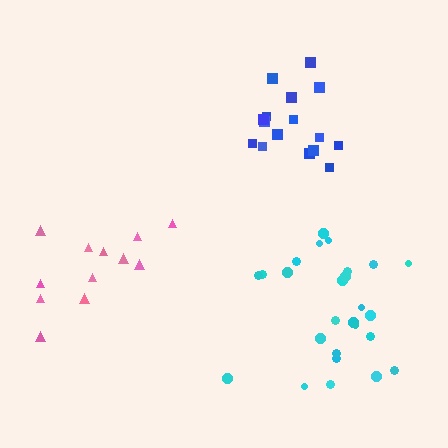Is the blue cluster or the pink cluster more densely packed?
Blue.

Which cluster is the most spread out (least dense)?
Pink.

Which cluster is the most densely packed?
Blue.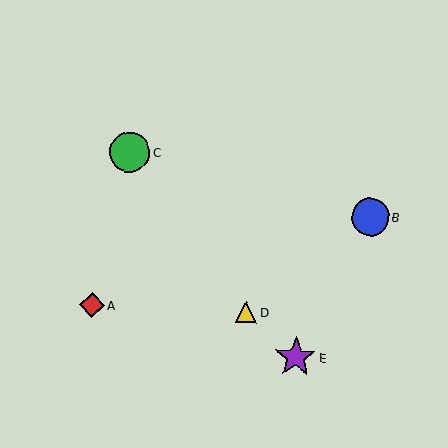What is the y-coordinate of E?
Object E is at y≈357.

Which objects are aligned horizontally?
Objects A, D are aligned horizontally.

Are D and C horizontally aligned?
No, D is at y≈312 and C is at y≈152.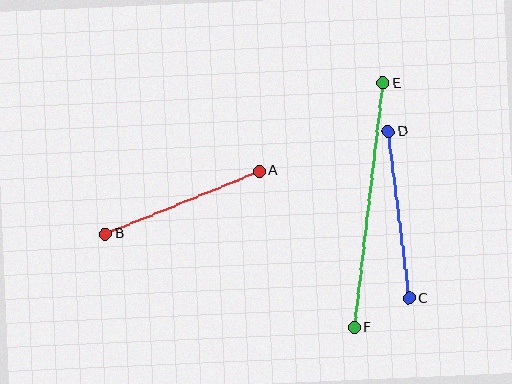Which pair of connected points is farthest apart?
Points E and F are farthest apart.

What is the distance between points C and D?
The distance is approximately 168 pixels.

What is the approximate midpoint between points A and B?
The midpoint is at approximately (183, 203) pixels.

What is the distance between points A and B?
The distance is approximately 166 pixels.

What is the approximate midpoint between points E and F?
The midpoint is at approximately (369, 205) pixels.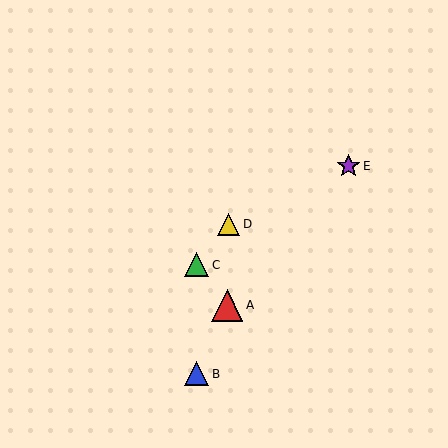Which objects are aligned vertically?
Objects B, C are aligned vertically.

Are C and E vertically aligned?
No, C is at x≈196 and E is at x≈349.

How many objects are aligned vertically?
2 objects (B, C) are aligned vertically.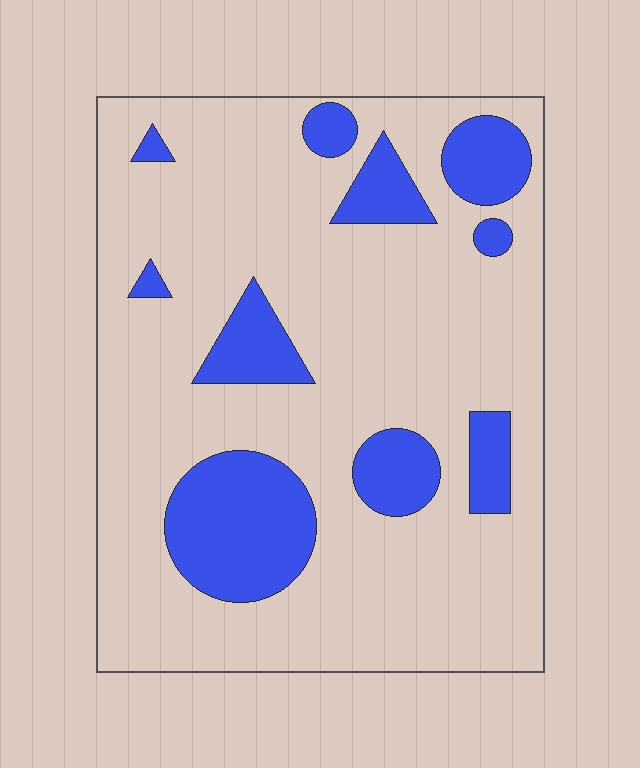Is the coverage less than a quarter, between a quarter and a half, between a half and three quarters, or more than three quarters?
Less than a quarter.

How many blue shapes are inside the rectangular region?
10.